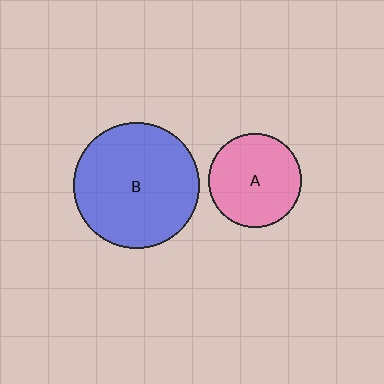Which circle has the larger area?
Circle B (blue).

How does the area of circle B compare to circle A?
Approximately 1.8 times.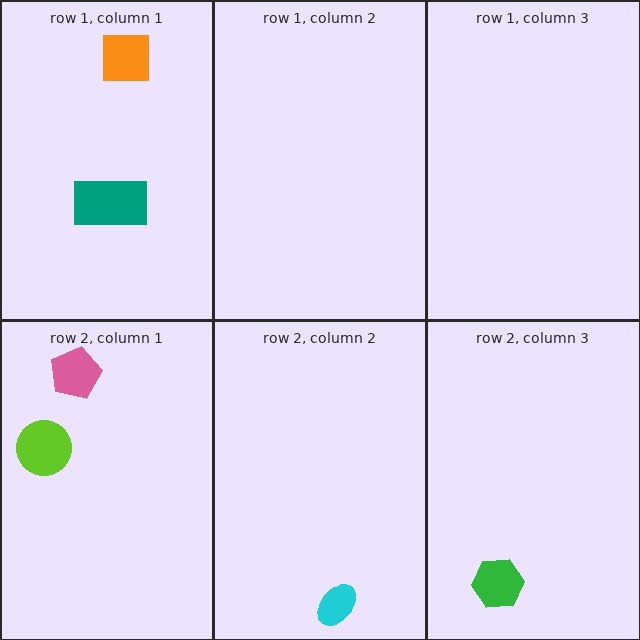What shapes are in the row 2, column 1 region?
The pink pentagon, the lime circle.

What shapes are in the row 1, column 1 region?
The orange square, the teal rectangle.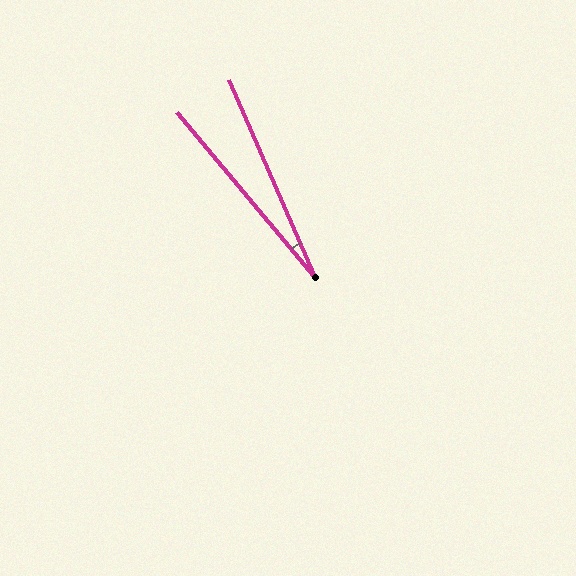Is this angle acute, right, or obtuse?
It is acute.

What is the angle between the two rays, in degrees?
Approximately 16 degrees.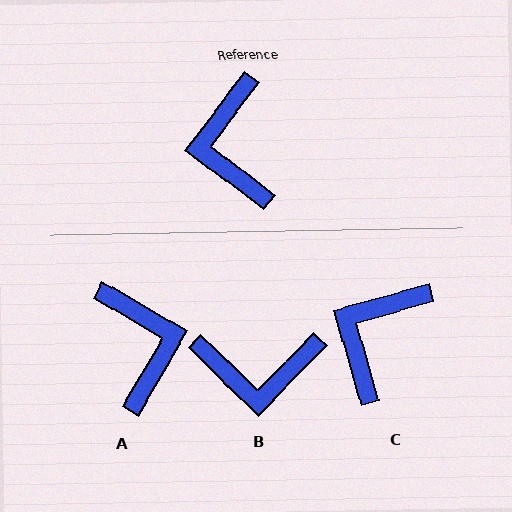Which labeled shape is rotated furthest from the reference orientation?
A, about 173 degrees away.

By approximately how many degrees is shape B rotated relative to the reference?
Approximately 83 degrees counter-clockwise.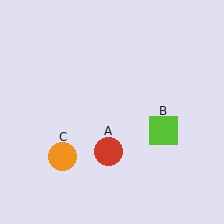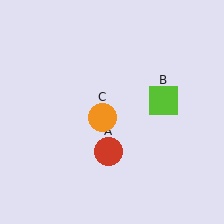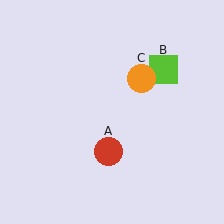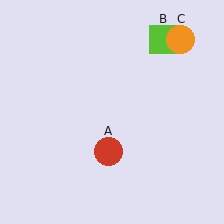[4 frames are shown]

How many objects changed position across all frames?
2 objects changed position: lime square (object B), orange circle (object C).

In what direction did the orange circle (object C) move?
The orange circle (object C) moved up and to the right.